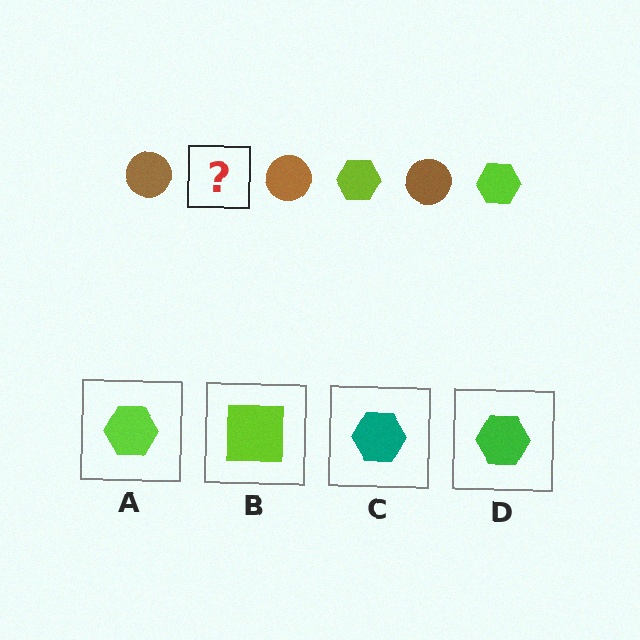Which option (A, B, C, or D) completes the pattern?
A.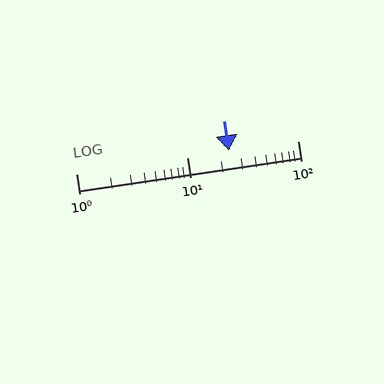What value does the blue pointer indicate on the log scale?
The pointer indicates approximately 24.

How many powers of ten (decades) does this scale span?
The scale spans 2 decades, from 1 to 100.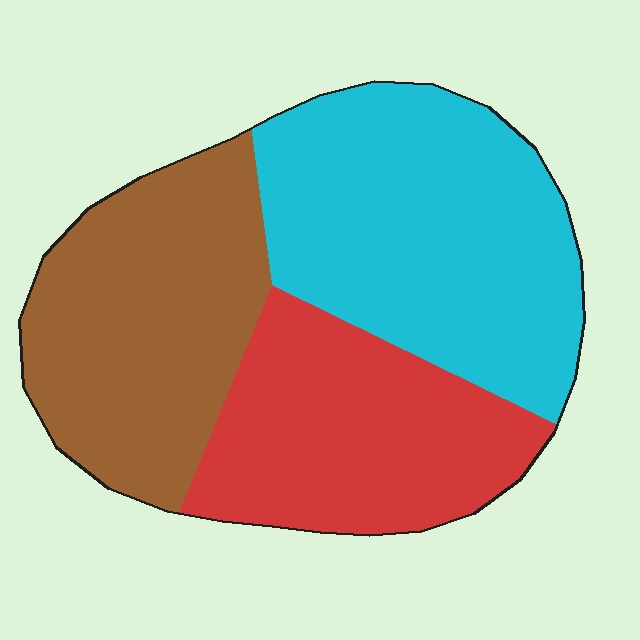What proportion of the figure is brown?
Brown covers around 30% of the figure.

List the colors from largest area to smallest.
From largest to smallest: cyan, brown, red.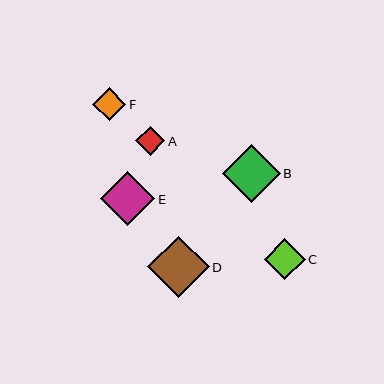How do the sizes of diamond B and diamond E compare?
Diamond B and diamond E are approximately the same size.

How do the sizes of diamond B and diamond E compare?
Diamond B and diamond E are approximately the same size.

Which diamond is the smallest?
Diamond A is the smallest with a size of approximately 29 pixels.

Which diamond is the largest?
Diamond D is the largest with a size of approximately 62 pixels.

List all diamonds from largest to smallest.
From largest to smallest: D, B, E, C, F, A.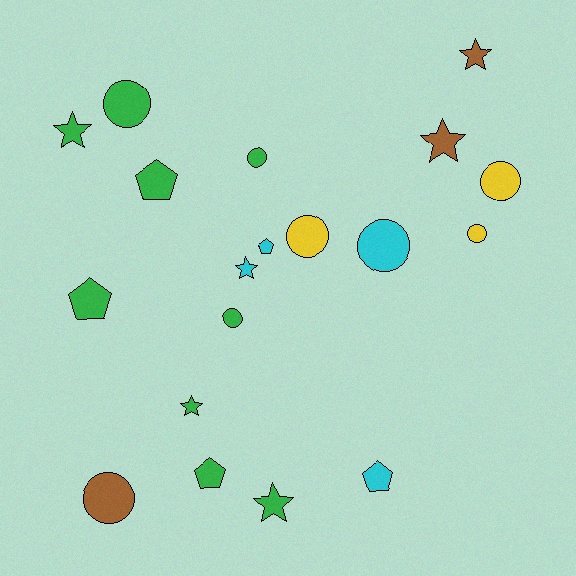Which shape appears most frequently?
Circle, with 8 objects.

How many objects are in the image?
There are 19 objects.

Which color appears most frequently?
Green, with 9 objects.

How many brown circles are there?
There is 1 brown circle.